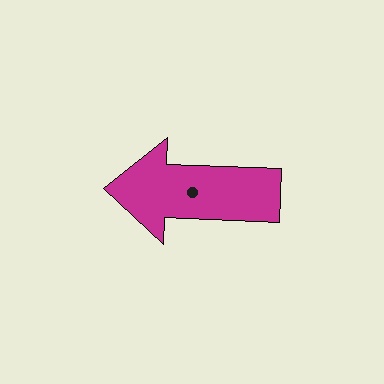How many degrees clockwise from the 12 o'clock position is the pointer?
Approximately 272 degrees.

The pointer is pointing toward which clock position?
Roughly 9 o'clock.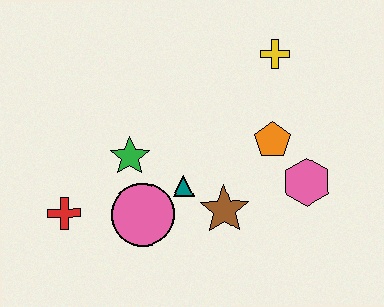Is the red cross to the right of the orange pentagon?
No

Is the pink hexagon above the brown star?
Yes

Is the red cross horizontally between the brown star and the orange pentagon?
No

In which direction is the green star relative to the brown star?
The green star is to the left of the brown star.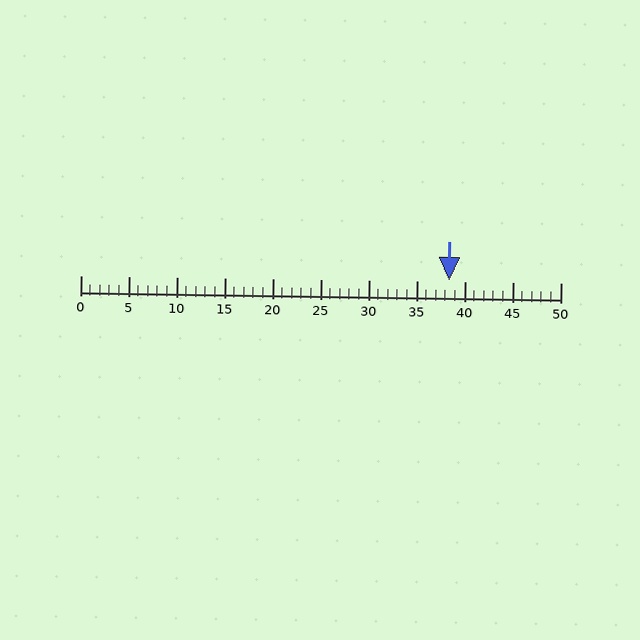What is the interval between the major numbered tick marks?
The major tick marks are spaced 5 units apart.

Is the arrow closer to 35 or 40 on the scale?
The arrow is closer to 40.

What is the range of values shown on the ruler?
The ruler shows values from 0 to 50.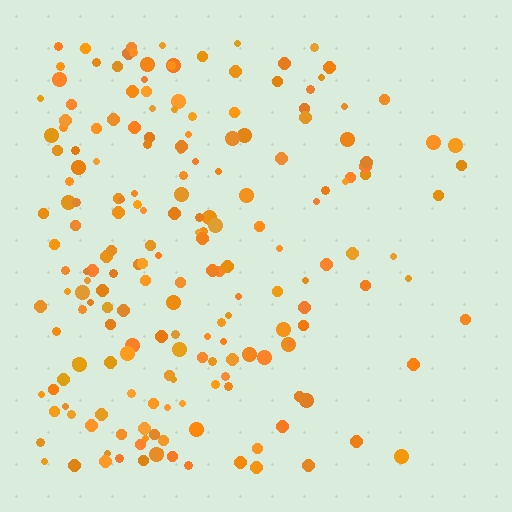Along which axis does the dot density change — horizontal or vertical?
Horizontal.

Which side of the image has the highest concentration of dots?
The left.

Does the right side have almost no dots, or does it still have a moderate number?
Still a moderate number, just noticeably fewer than the left.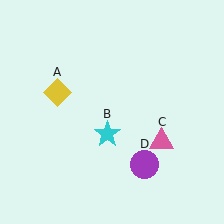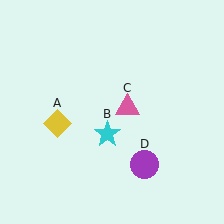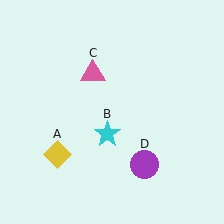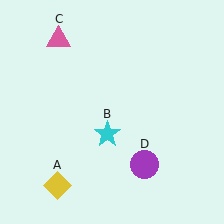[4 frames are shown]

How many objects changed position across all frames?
2 objects changed position: yellow diamond (object A), pink triangle (object C).